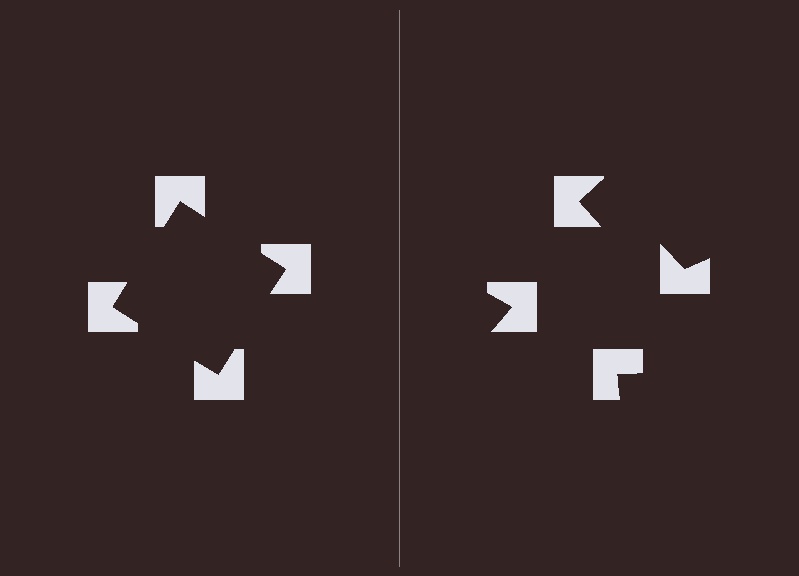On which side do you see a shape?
An illusory square appears on the left side. On the right side the wedge cuts are rotated, so no coherent shape forms.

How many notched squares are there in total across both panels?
8 — 4 on each side.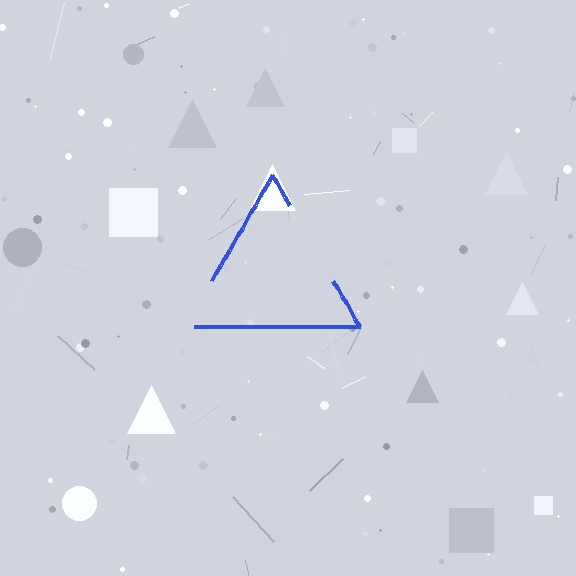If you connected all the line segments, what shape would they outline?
They would outline a triangle.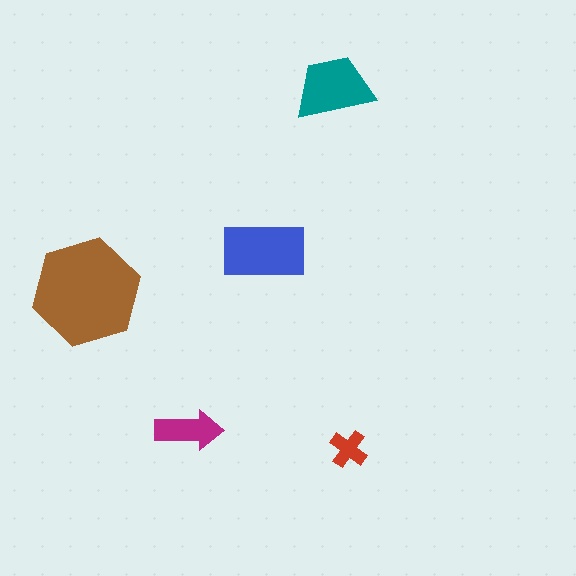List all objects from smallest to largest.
The red cross, the magenta arrow, the teal trapezoid, the blue rectangle, the brown hexagon.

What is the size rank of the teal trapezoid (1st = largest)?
3rd.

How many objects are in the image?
There are 5 objects in the image.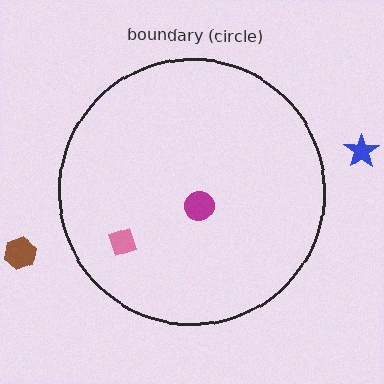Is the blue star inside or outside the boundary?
Outside.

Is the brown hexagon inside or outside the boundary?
Outside.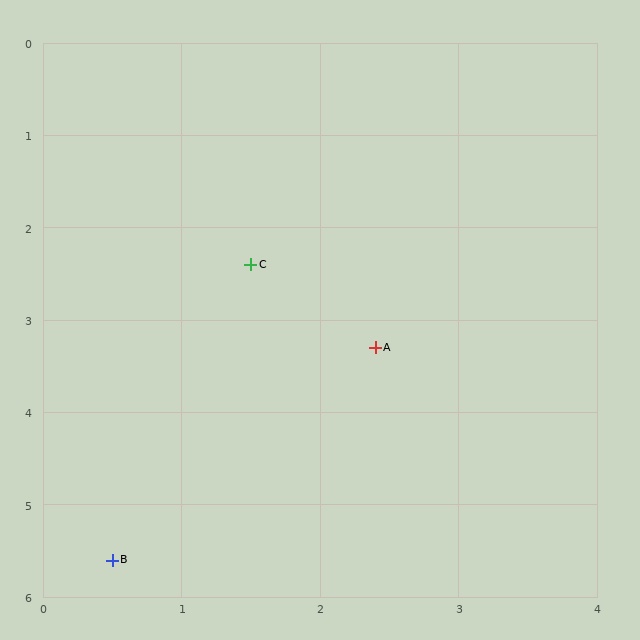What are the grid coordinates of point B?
Point B is at approximately (0.5, 5.6).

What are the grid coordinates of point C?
Point C is at approximately (1.5, 2.4).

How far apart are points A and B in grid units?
Points A and B are about 3.0 grid units apart.